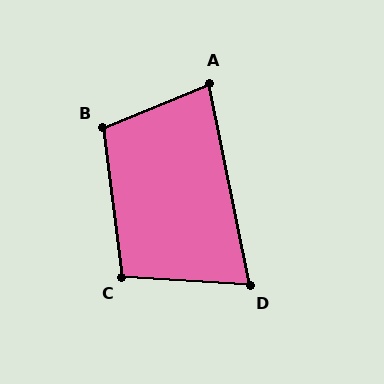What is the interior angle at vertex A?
Approximately 79 degrees (acute).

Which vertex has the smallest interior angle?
D, at approximately 75 degrees.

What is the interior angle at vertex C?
Approximately 101 degrees (obtuse).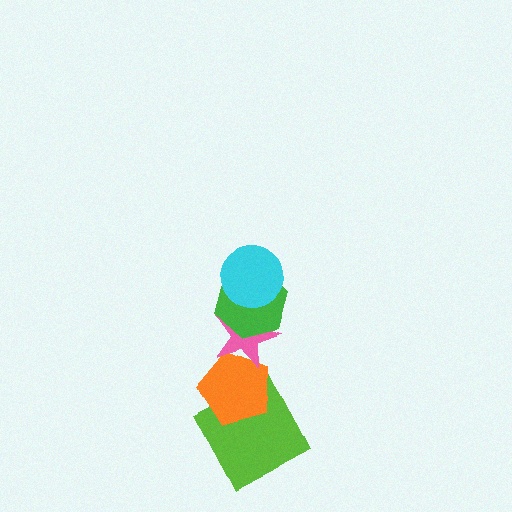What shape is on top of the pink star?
The green hexagon is on top of the pink star.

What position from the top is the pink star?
The pink star is 3rd from the top.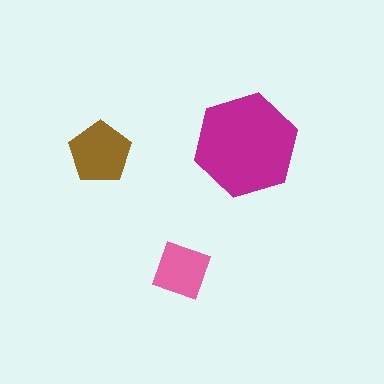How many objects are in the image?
There are 3 objects in the image.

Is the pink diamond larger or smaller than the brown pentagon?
Smaller.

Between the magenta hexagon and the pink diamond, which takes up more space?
The magenta hexagon.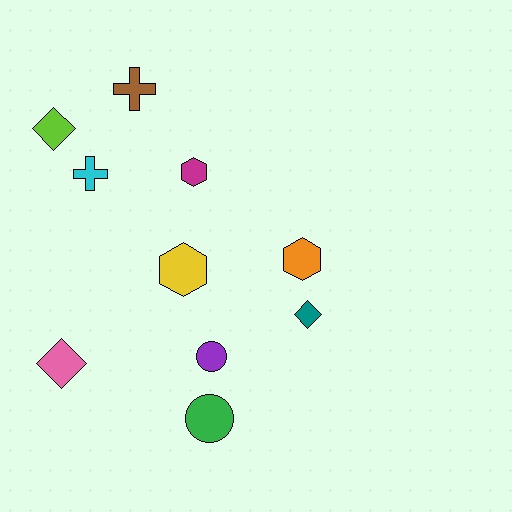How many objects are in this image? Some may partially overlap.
There are 10 objects.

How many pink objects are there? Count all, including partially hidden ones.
There is 1 pink object.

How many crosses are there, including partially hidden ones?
There are 2 crosses.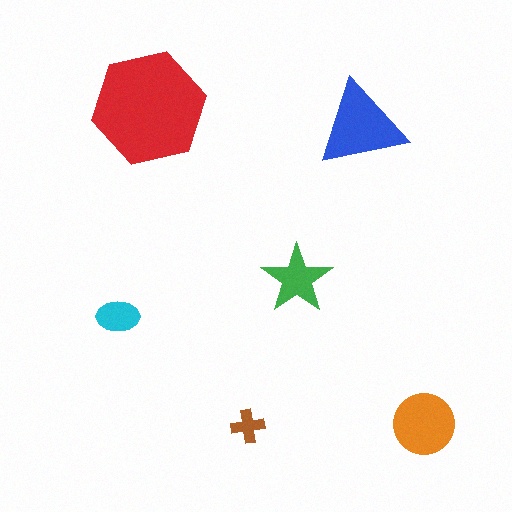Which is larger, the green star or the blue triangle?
The blue triangle.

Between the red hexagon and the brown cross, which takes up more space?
The red hexagon.